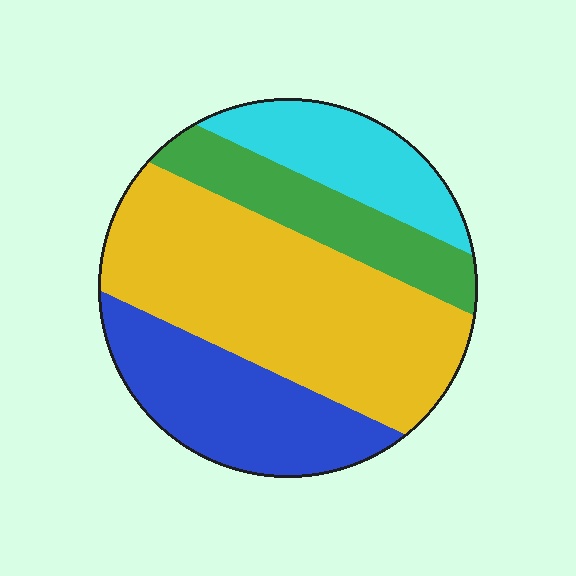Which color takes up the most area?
Yellow, at roughly 45%.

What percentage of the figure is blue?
Blue takes up less than a quarter of the figure.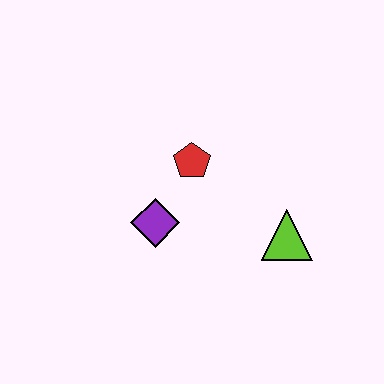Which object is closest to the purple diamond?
The red pentagon is closest to the purple diamond.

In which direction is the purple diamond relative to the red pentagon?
The purple diamond is below the red pentagon.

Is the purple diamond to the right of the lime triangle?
No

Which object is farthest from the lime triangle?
The purple diamond is farthest from the lime triangle.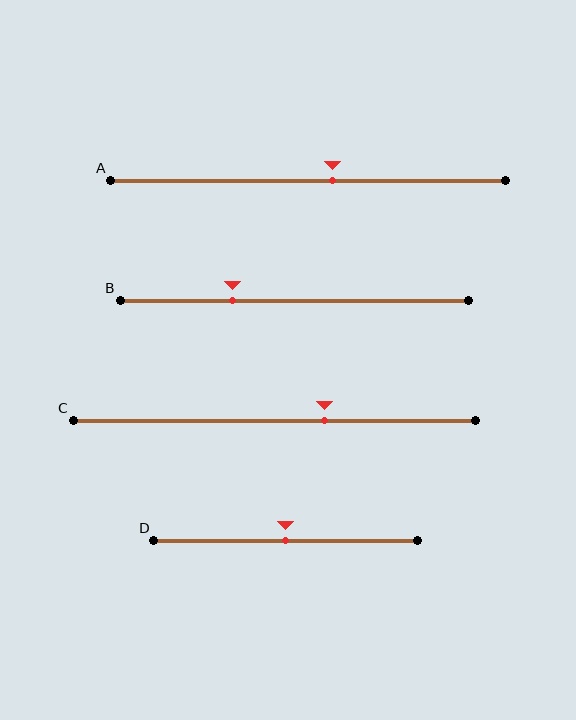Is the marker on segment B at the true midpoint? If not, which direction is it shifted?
No, the marker on segment B is shifted to the left by about 18% of the segment length.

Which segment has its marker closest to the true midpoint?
Segment D has its marker closest to the true midpoint.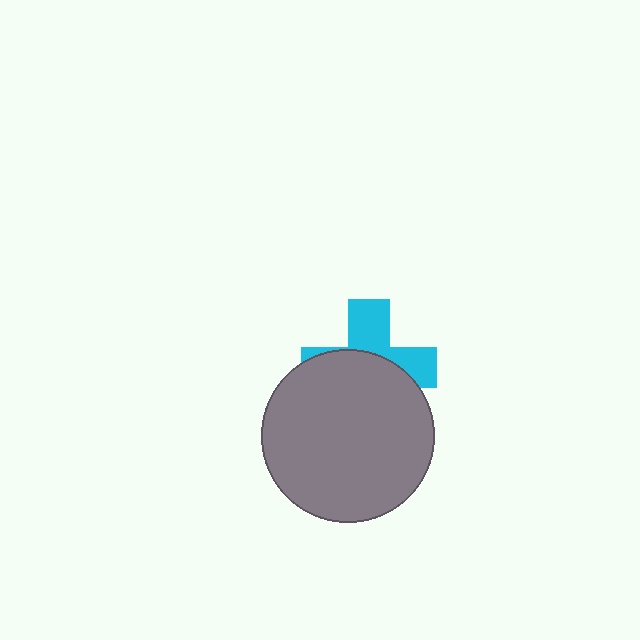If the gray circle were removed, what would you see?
You would see the complete cyan cross.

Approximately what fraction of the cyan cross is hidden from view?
Roughly 59% of the cyan cross is hidden behind the gray circle.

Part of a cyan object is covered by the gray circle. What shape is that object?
It is a cross.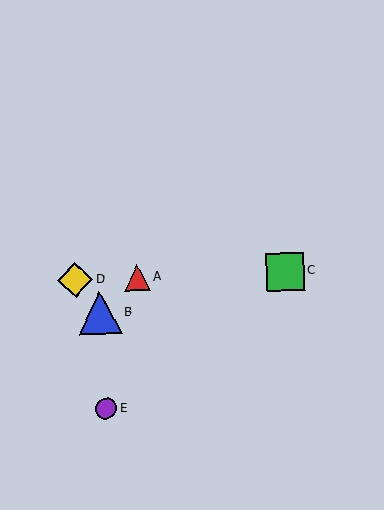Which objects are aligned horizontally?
Objects A, C, D are aligned horizontally.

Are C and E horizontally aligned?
No, C is at y≈272 and E is at y≈408.